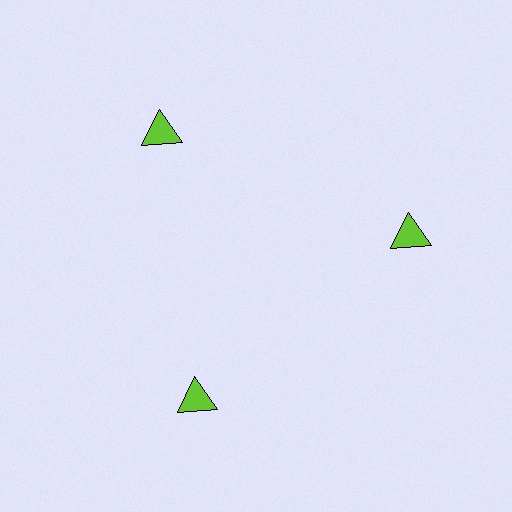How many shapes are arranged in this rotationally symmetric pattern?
There are 3 shapes, arranged in 3 groups of 1.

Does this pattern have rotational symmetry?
Yes, this pattern has 3-fold rotational symmetry. It looks the same after rotating 120 degrees around the center.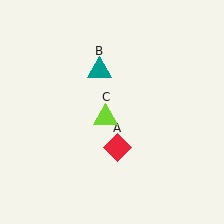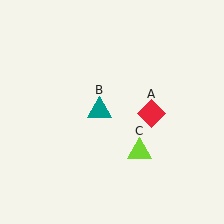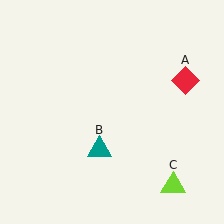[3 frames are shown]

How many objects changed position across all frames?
3 objects changed position: red diamond (object A), teal triangle (object B), lime triangle (object C).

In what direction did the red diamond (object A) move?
The red diamond (object A) moved up and to the right.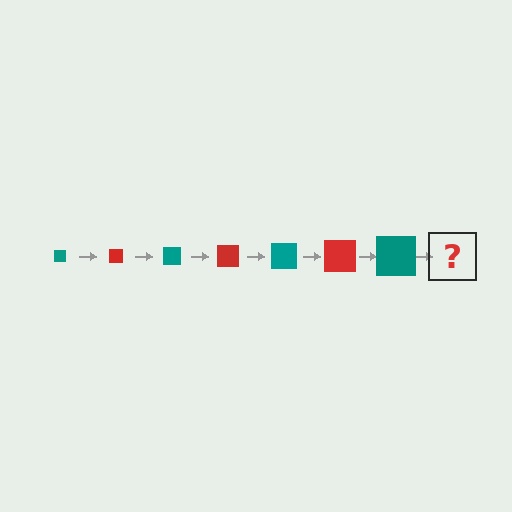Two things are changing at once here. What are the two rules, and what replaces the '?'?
The two rules are that the square grows larger each step and the color cycles through teal and red. The '?' should be a red square, larger than the previous one.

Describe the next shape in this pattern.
It should be a red square, larger than the previous one.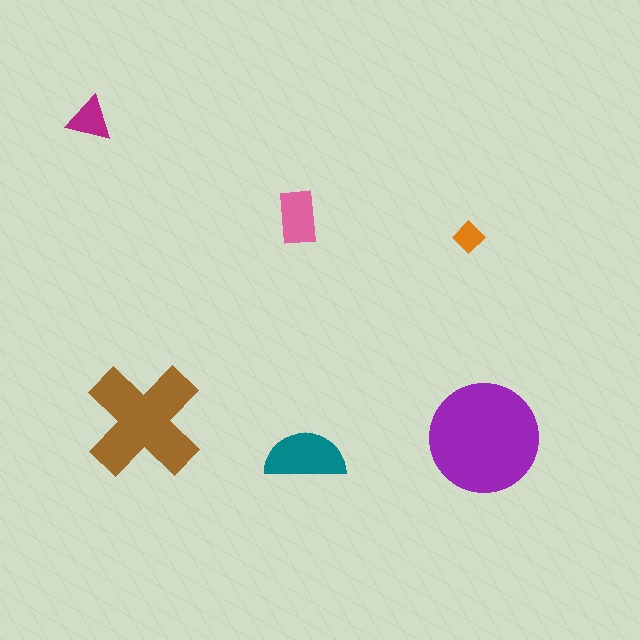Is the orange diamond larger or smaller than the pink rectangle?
Smaller.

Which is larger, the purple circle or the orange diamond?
The purple circle.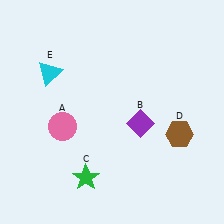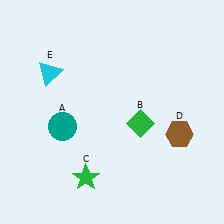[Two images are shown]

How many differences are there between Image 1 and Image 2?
There are 2 differences between the two images.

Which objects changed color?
A changed from pink to teal. B changed from purple to green.